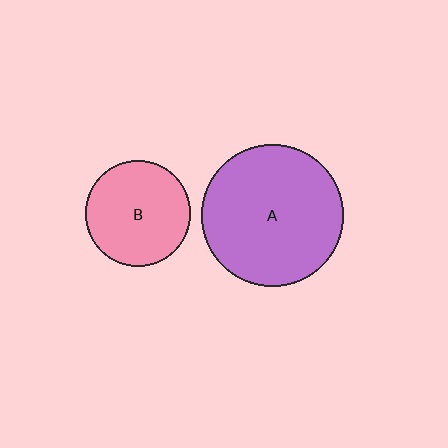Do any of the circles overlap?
No, none of the circles overlap.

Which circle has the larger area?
Circle A (purple).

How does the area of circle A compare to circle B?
Approximately 1.8 times.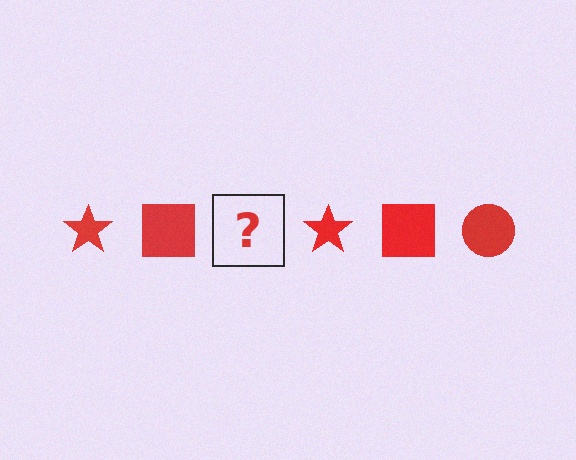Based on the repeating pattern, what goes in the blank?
The blank should be a red circle.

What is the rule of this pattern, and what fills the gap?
The rule is that the pattern cycles through star, square, circle shapes in red. The gap should be filled with a red circle.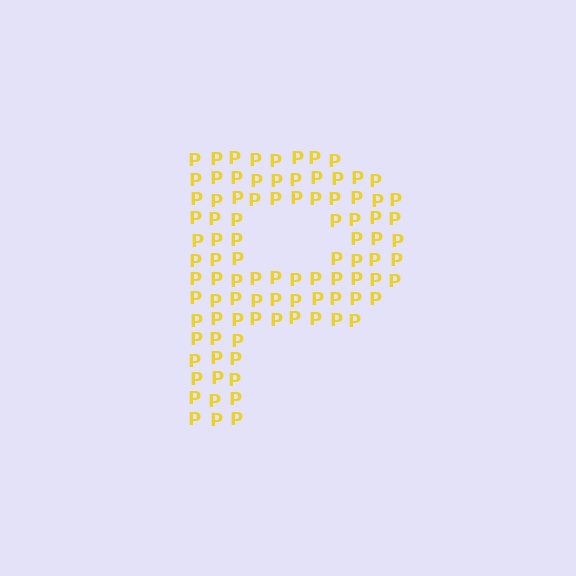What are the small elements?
The small elements are letter P's.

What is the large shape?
The large shape is the letter P.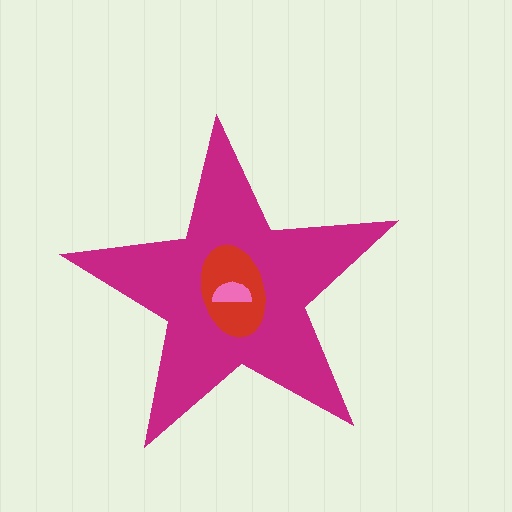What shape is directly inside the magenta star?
The red ellipse.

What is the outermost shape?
The magenta star.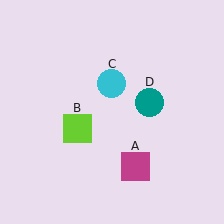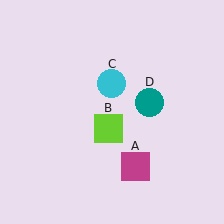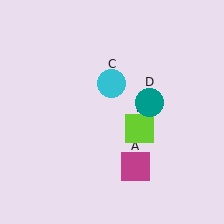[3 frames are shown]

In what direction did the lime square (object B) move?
The lime square (object B) moved right.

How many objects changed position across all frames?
1 object changed position: lime square (object B).